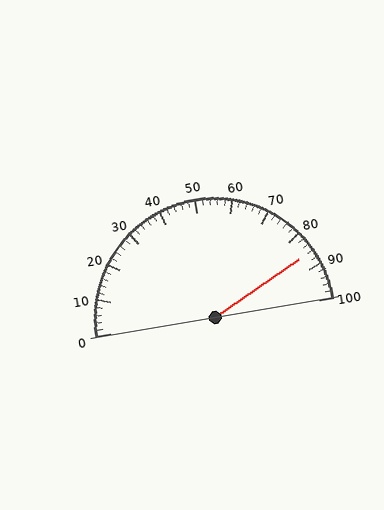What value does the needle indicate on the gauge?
The needle indicates approximately 86.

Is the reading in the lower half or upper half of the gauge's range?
The reading is in the upper half of the range (0 to 100).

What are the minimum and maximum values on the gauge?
The gauge ranges from 0 to 100.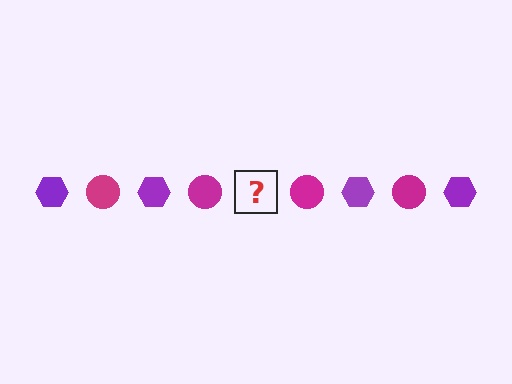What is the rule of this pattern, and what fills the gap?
The rule is that the pattern alternates between purple hexagon and magenta circle. The gap should be filled with a purple hexagon.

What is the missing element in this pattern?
The missing element is a purple hexagon.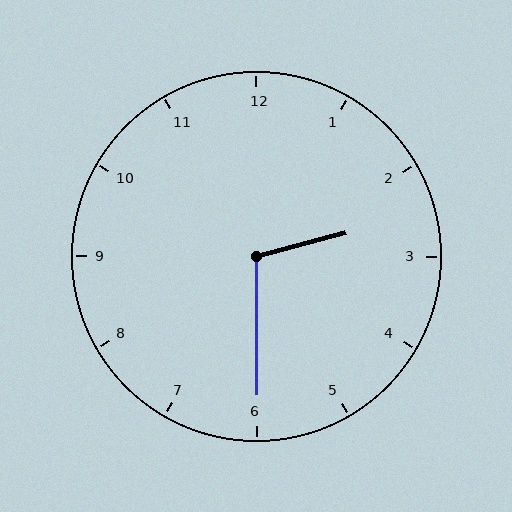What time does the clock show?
2:30.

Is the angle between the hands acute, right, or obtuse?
It is obtuse.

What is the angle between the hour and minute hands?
Approximately 105 degrees.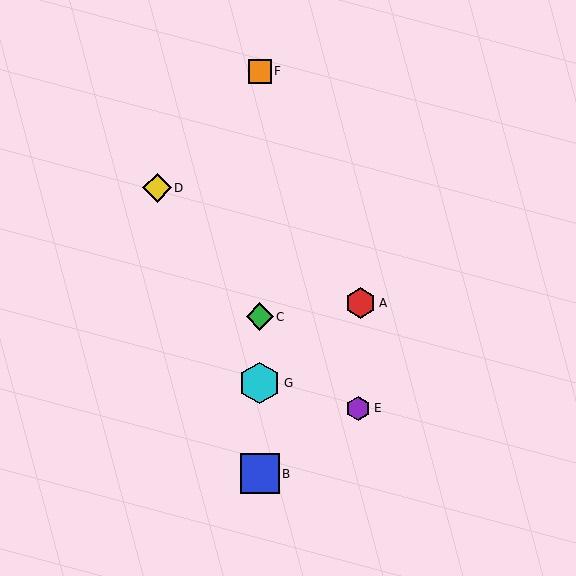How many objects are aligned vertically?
4 objects (B, C, F, G) are aligned vertically.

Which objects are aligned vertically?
Objects B, C, F, G are aligned vertically.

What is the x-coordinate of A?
Object A is at x≈360.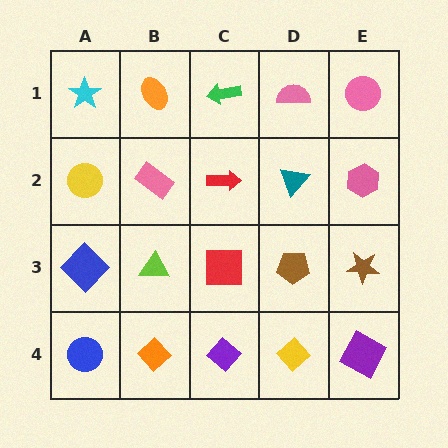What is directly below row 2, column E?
A brown star.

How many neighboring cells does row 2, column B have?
4.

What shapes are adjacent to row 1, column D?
A teal triangle (row 2, column D), a green arrow (row 1, column C), a pink circle (row 1, column E).